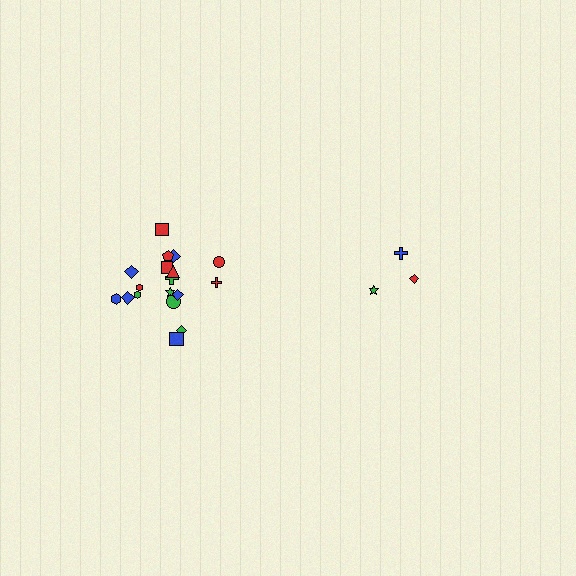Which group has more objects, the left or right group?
The left group.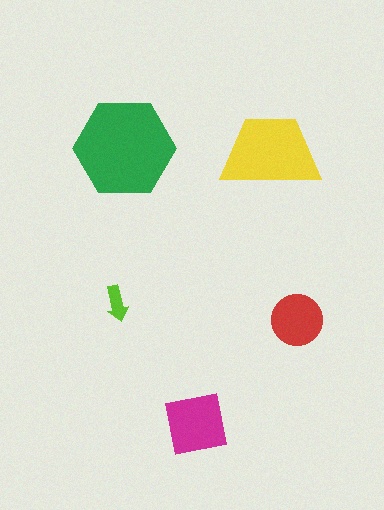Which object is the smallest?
The lime arrow.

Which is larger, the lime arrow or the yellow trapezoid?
The yellow trapezoid.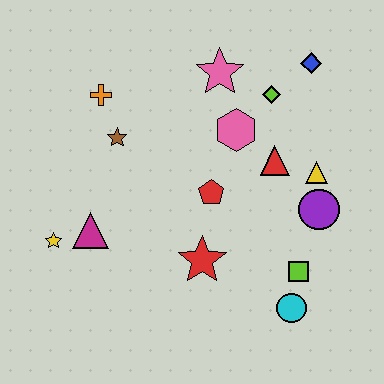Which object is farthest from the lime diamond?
The yellow star is farthest from the lime diamond.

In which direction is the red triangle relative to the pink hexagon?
The red triangle is to the right of the pink hexagon.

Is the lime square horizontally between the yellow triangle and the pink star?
Yes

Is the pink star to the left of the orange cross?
No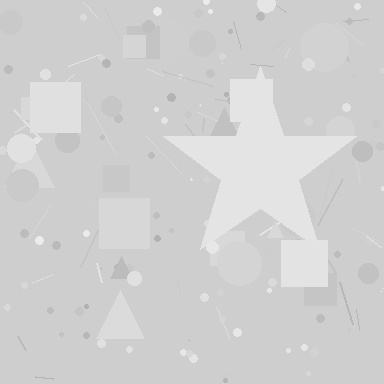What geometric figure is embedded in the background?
A star is embedded in the background.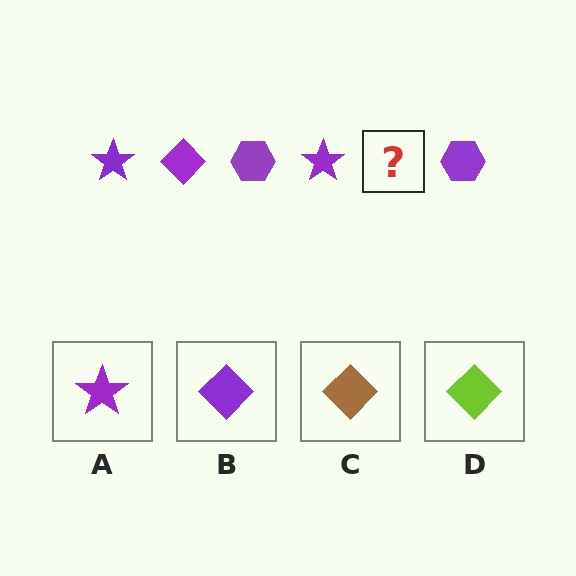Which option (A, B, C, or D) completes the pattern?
B.